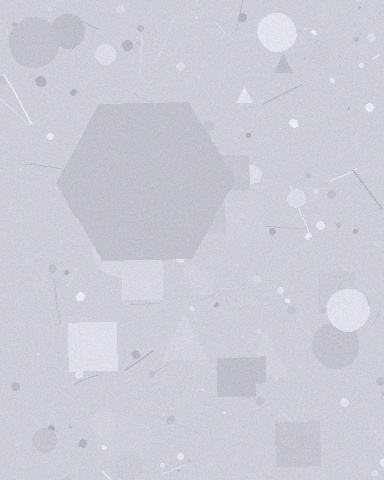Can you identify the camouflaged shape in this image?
The camouflaged shape is a hexagon.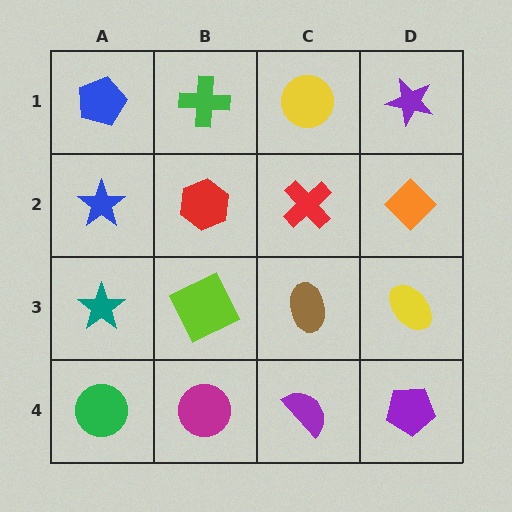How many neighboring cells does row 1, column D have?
2.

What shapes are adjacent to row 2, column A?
A blue pentagon (row 1, column A), a teal star (row 3, column A), a red hexagon (row 2, column B).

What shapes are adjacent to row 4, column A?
A teal star (row 3, column A), a magenta circle (row 4, column B).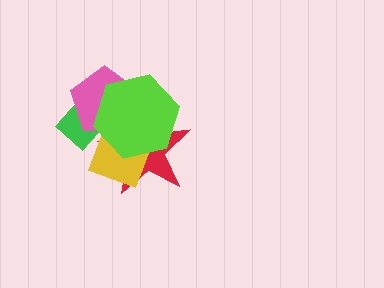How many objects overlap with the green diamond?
3 objects overlap with the green diamond.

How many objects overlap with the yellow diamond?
4 objects overlap with the yellow diamond.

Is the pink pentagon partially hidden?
Yes, it is partially covered by another shape.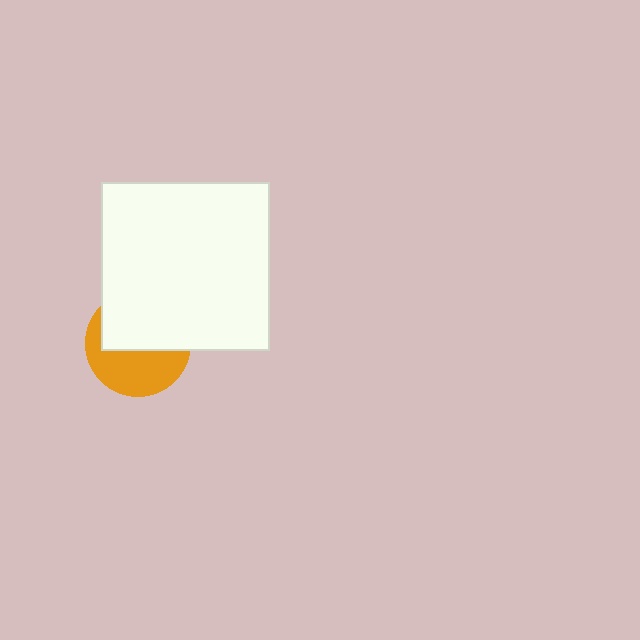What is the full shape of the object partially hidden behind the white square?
The partially hidden object is an orange circle.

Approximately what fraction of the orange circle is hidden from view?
Roughly 53% of the orange circle is hidden behind the white square.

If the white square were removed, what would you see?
You would see the complete orange circle.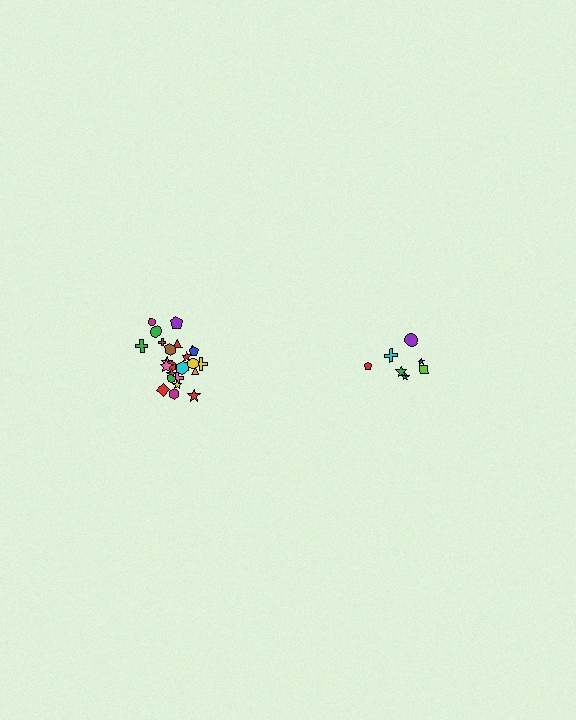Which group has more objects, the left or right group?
The left group.